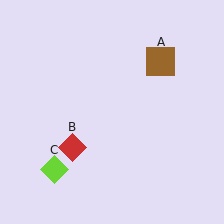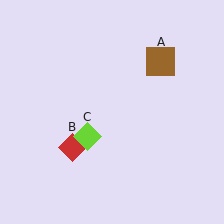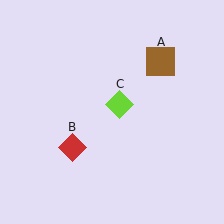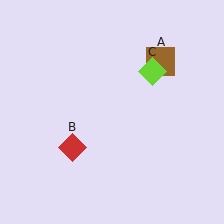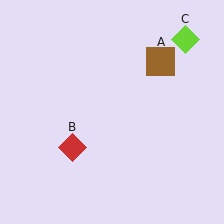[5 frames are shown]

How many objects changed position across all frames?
1 object changed position: lime diamond (object C).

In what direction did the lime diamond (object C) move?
The lime diamond (object C) moved up and to the right.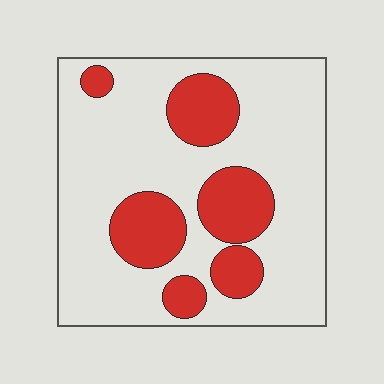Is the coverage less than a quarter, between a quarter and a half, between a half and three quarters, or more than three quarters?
Between a quarter and a half.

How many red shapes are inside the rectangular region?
6.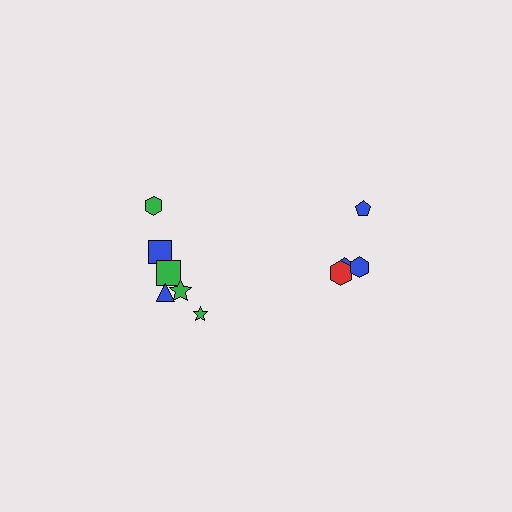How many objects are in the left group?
There are 6 objects.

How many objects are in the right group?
There are 4 objects.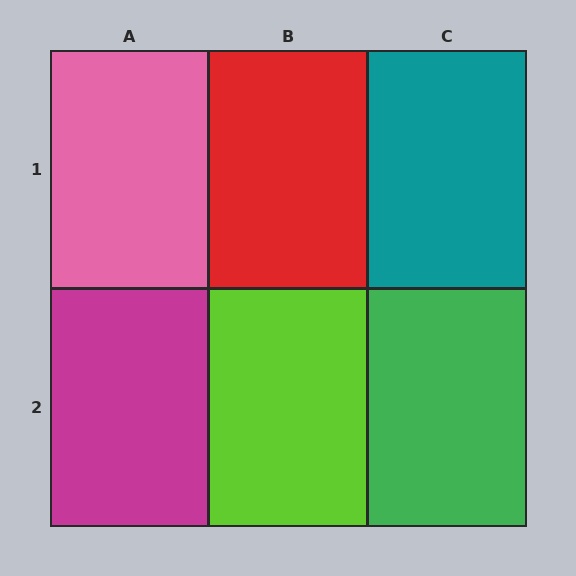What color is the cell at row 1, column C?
Teal.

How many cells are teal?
1 cell is teal.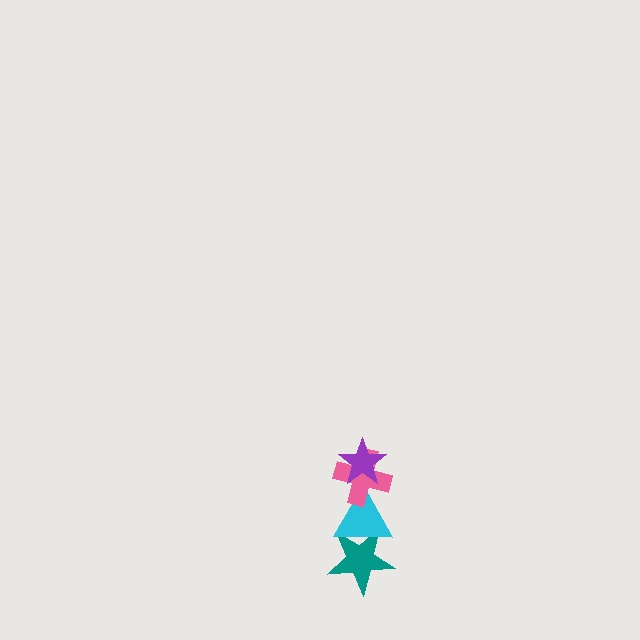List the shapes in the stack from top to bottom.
From top to bottom: the purple star, the pink cross, the cyan triangle, the teal star.